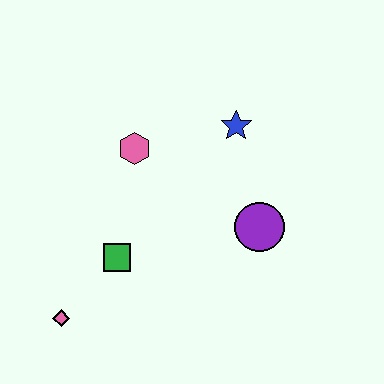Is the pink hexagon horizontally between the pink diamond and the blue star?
Yes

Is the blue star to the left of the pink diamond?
No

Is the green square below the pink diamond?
No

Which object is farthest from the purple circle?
The pink diamond is farthest from the purple circle.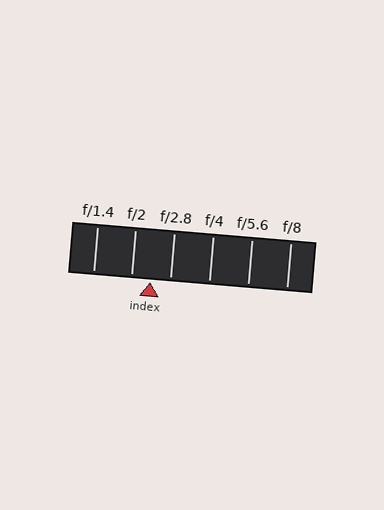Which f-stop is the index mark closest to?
The index mark is closest to f/2.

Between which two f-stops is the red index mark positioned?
The index mark is between f/2 and f/2.8.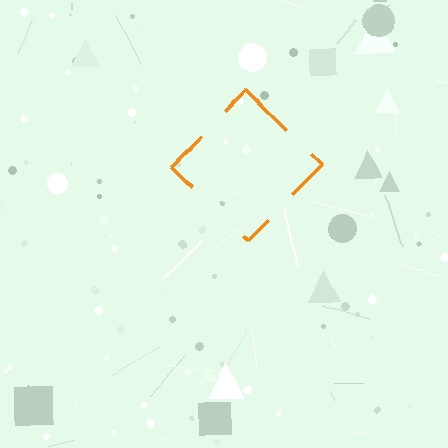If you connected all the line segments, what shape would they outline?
They would outline a diamond.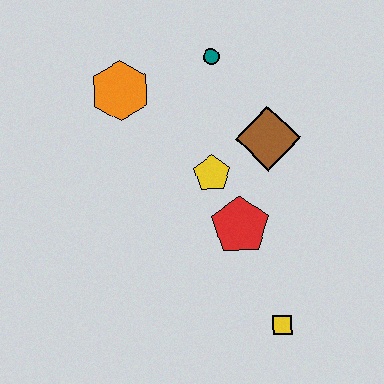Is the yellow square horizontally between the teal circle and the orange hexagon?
No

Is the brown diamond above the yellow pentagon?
Yes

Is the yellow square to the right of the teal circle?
Yes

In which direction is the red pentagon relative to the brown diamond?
The red pentagon is below the brown diamond.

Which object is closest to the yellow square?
The red pentagon is closest to the yellow square.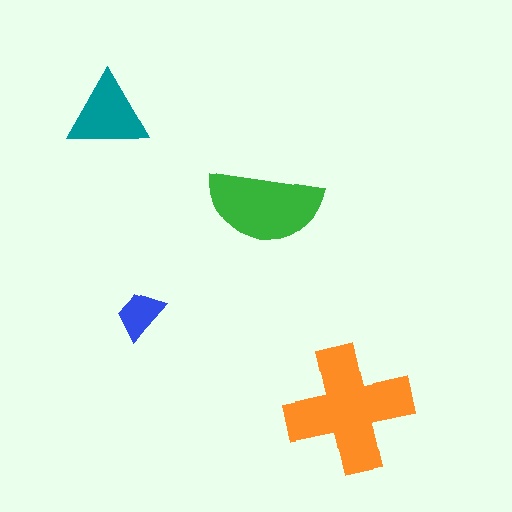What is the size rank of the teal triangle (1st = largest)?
3rd.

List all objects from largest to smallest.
The orange cross, the green semicircle, the teal triangle, the blue trapezoid.